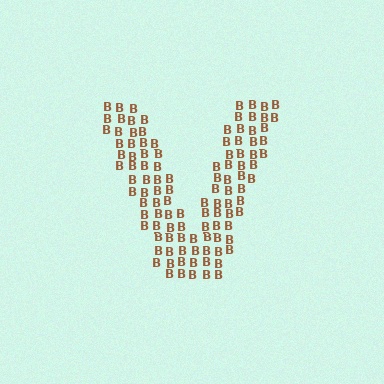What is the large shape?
The large shape is the letter V.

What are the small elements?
The small elements are letter B's.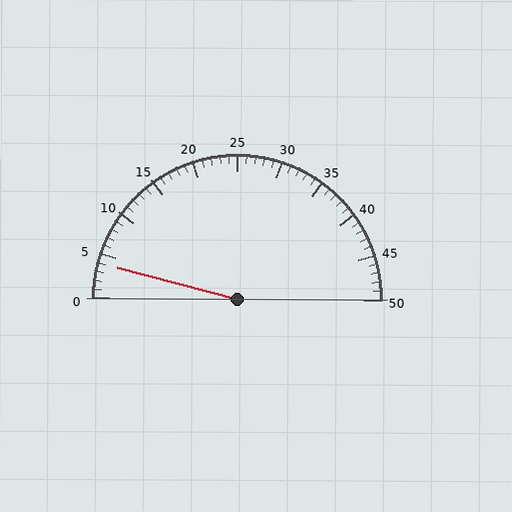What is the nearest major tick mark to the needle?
The nearest major tick mark is 5.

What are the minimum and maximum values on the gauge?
The gauge ranges from 0 to 50.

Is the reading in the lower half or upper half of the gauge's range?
The reading is in the lower half of the range (0 to 50).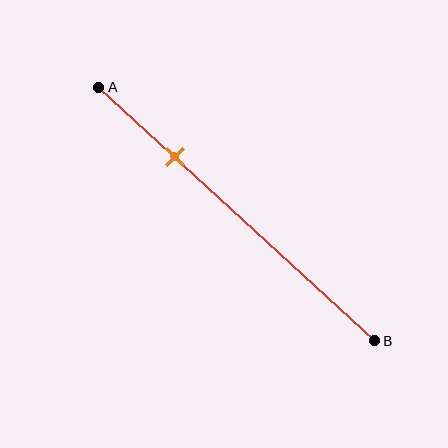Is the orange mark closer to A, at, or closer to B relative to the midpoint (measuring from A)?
The orange mark is closer to point A than the midpoint of segment AB.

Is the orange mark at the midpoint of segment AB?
No, the mark is at about 30% from A, not at the 50% midpoint.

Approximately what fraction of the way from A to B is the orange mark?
The orange mark is approximately 30% of the way from A to B.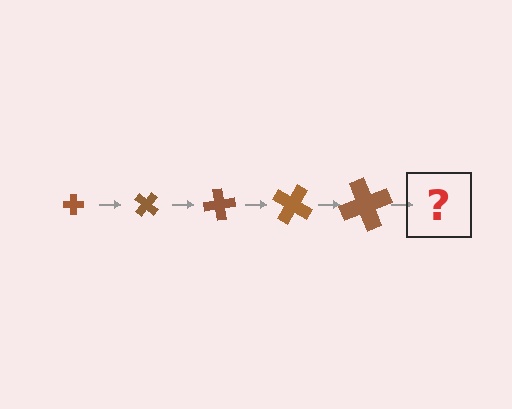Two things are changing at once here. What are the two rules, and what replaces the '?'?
The two rules are that the cross grows larger each step and it rotates 40 degrees each step. The '?' should be a cross, larger than the previous one and rotated 200 degrees from the start.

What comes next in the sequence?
The next element should be a cross, larger than the previous one and rotated 200 degrees from the start.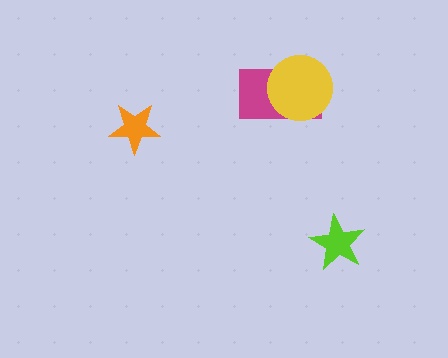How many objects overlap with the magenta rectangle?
1 object overlaps with the magenta rectangle.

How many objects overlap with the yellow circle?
1 object overlaps with the yellow circle.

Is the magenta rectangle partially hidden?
Yes, it is partially covered by another shape.